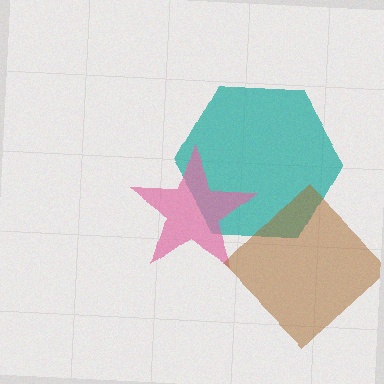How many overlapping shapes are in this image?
There are 3 overlapping shapes in the image.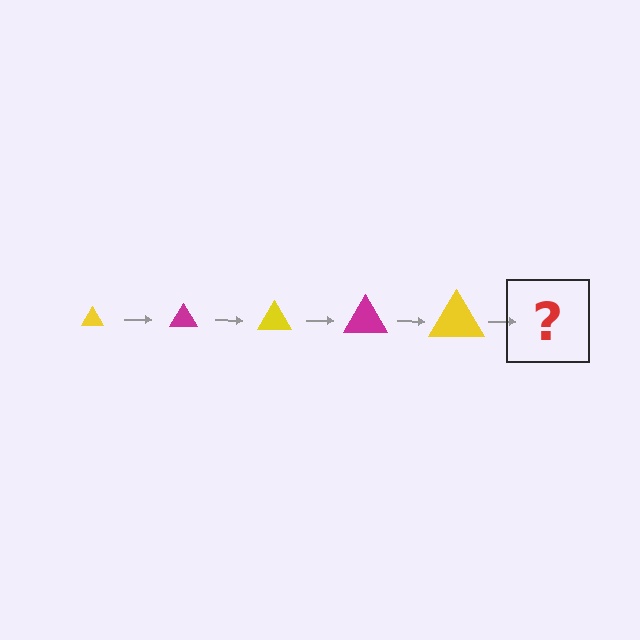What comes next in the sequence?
The next element should be a magenta triangle, larger than the previous one.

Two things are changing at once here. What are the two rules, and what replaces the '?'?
The two rules are that the triangle grows larger each step and the color cycles through yellow and magenta. The '?' should be a magenta triangle, larger than the previous one.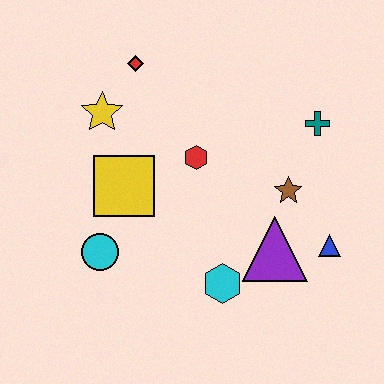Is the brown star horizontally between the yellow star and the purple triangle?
No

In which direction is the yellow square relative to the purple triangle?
The yellow square is to the left of the purple triangle.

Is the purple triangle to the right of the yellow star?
Yes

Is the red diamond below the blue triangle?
No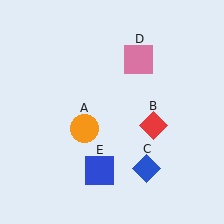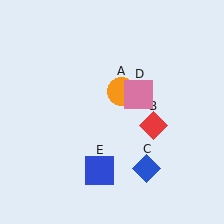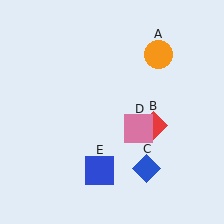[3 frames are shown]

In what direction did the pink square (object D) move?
The pink square (object D) moved down.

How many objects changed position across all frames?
2 objects changed position: orange circle (object A), pink square (object D).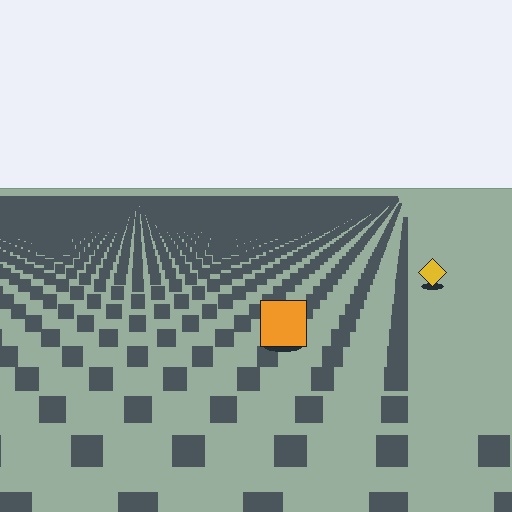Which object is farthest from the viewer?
The yellow diamond is farthest from the viewer. It appears smaller and the ground texture around it is denser.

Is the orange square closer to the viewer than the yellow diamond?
Yes. The orange square is closer — you can tell from the texture gradient: the ground texture is coarser near it.